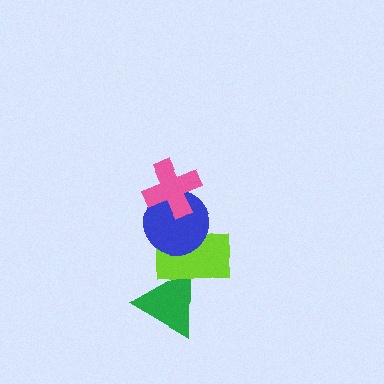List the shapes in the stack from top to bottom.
From top to bottom: the pink cross, the blue circle, the lime rectangle, the green triangle.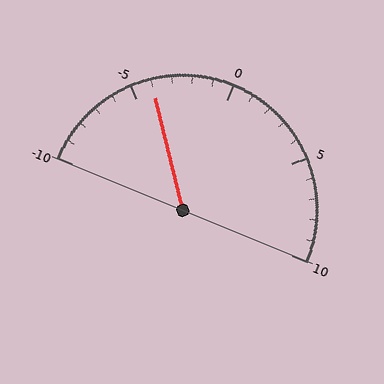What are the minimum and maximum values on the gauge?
The gauge ranges from -10 to 10.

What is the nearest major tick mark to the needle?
The nearest major tick mark is -5.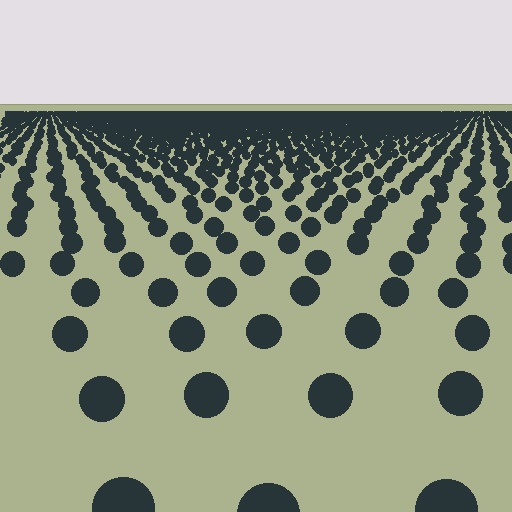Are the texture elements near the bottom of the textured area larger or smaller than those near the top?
Larger. Near the bottom, elements are closer to the viewer and appear at a bigger on-screen size.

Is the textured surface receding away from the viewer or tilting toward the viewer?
The surface is receding away from the viewer. Texture elements get smaller and denser toward the top.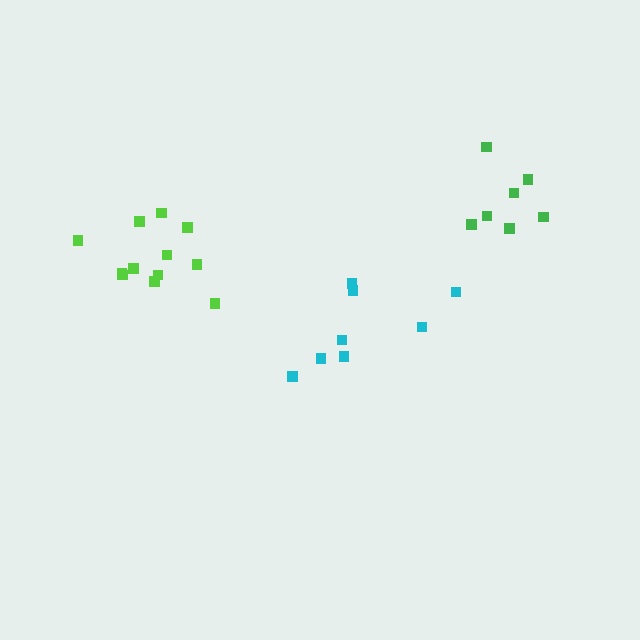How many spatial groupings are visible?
There are 3 spatial groupings.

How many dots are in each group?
Group 1: 12 dots, Group 2: 7 dots, Group 3: 8 dots (27 total).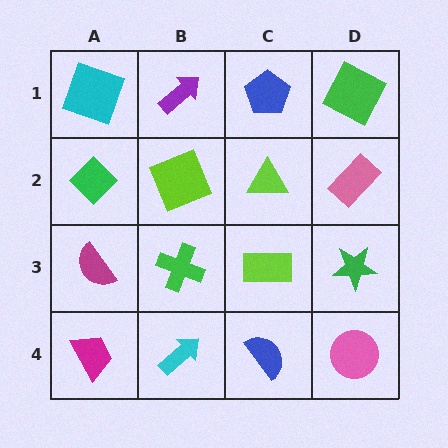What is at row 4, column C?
A blue semicircle.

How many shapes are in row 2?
4 shapes.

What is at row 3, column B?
A green cross.